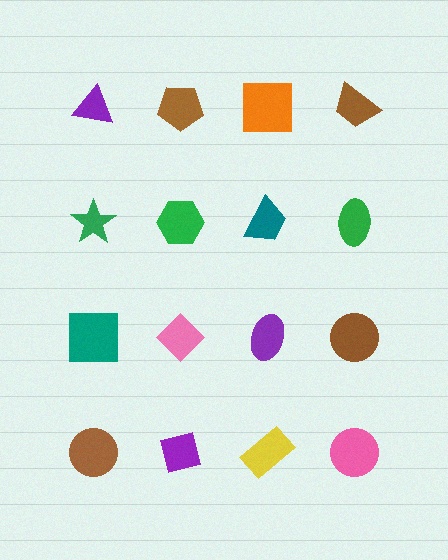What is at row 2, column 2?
A green hexagon.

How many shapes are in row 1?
4 shapes.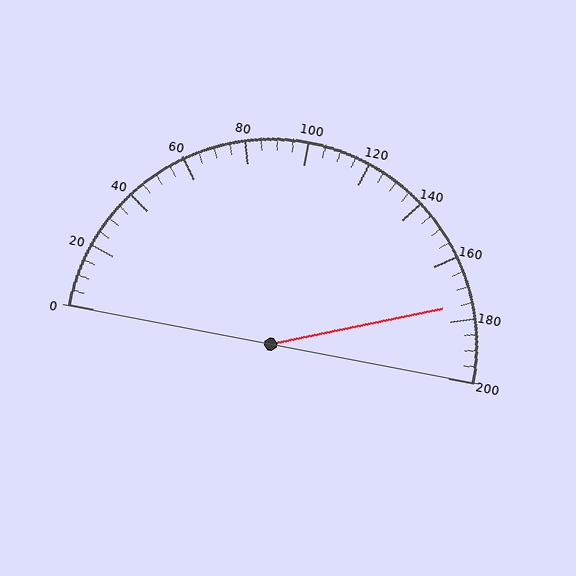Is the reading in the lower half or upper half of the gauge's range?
The reading is in the upper half of the range (0 to 200).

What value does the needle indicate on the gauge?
The needle indicates approximately 175.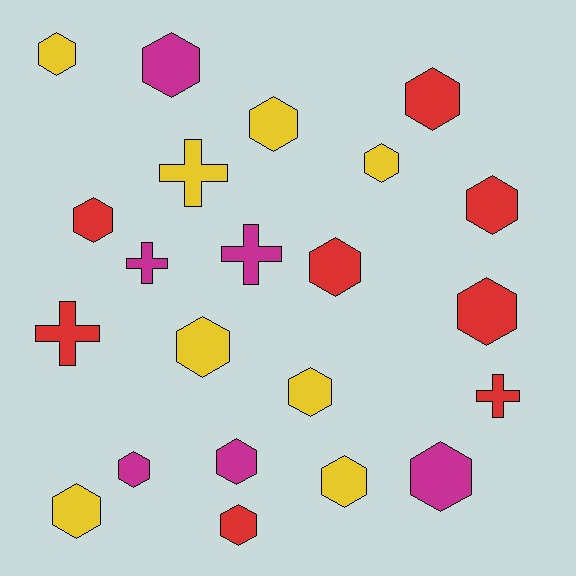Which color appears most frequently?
Yellow, with 8 objects.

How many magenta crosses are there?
There are 2 magenta crosses.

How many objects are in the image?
There are 22 objects.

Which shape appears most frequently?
Hexagon, with 17 objects.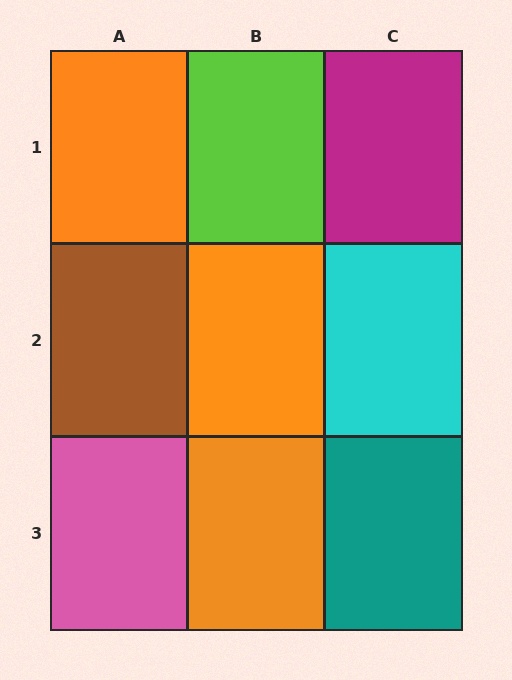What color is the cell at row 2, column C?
Cyan.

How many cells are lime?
1 cell is lime.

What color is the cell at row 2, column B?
Orange.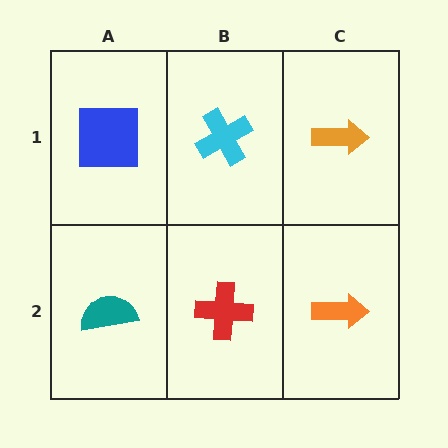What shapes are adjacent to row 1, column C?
An orange arrow (row 2, column C), a cyan cross (row 1, column B).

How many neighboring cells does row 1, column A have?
2.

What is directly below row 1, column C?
An orange arrow.